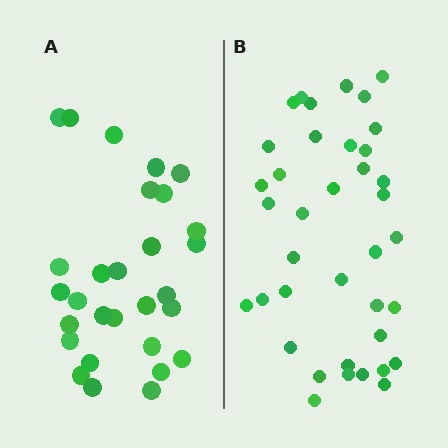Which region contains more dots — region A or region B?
Region B (the right region) has more dots.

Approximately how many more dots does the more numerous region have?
Region B has roughly 8 or so more dots than region A.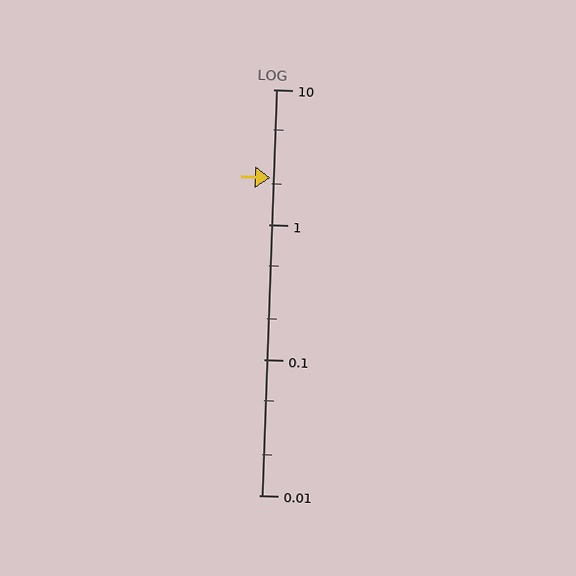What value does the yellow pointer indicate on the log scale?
The pointer indicates approximately 2.2.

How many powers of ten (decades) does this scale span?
The scale spans 3 decades, from 0.01 to 10.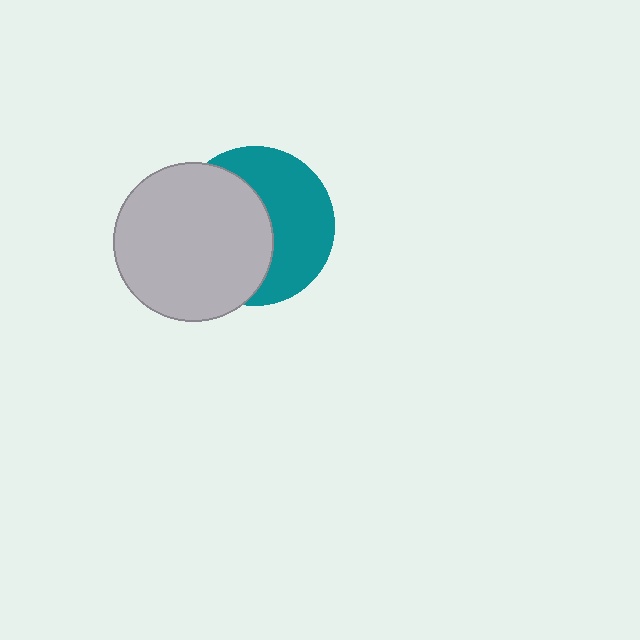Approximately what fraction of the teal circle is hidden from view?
Roughly 51% of the teal circle is hidden behind the light gray circle.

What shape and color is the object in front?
The object in front is a light gray circle.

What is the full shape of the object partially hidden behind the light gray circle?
The partially hidden object is a teal circle.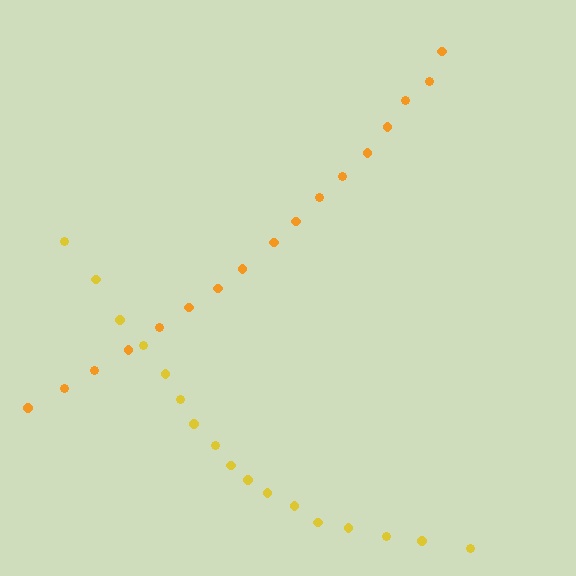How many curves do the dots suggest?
There are 2 distinct paths.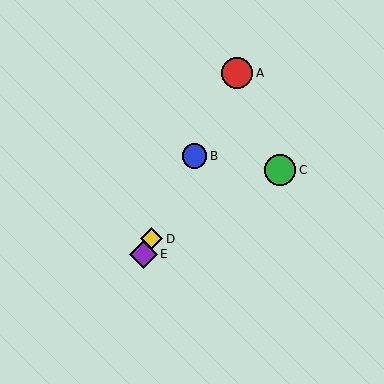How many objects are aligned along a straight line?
4 objects (A, B, D, E) are aligned along a straight line.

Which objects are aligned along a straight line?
Objects A, B, D, E are aligned along a straight line.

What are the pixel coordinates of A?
Object A is at (237, 73).